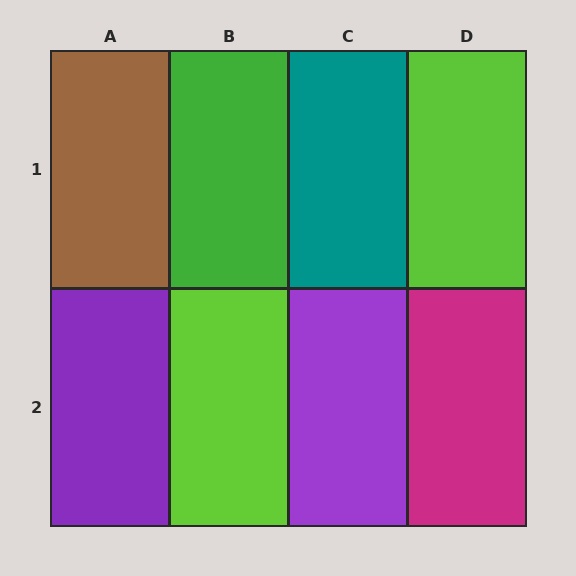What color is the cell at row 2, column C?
Purple.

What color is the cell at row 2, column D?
Magenta.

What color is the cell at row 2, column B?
Lime.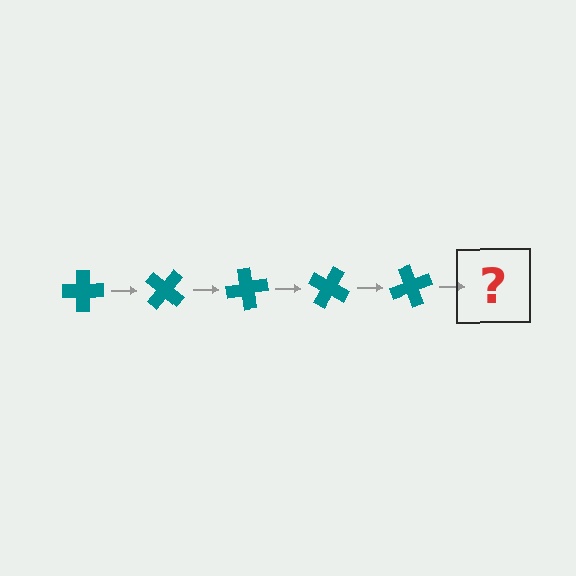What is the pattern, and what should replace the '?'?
The pattern is that the cross rotates 40 degrees each step. The '?' should be a teal cross rotated 200 degrees.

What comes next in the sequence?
The next element should be a teal cross rotated 200 degrees.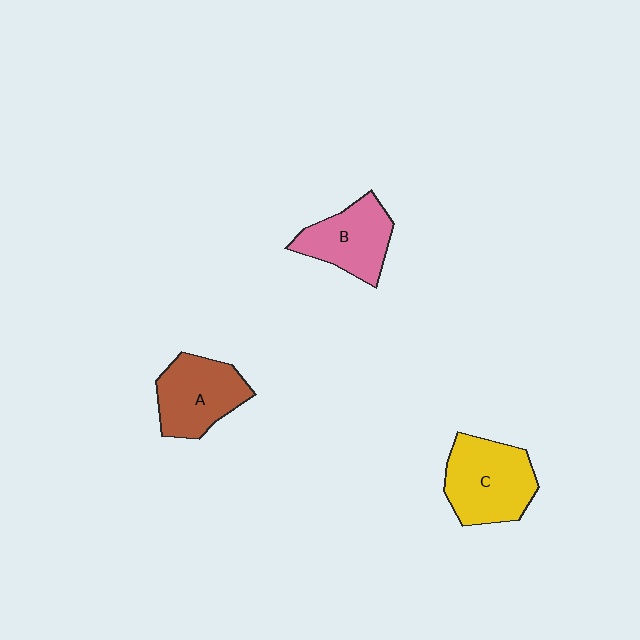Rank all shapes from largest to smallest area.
From largest to smallest: C (yellow), A (brown), B (pink).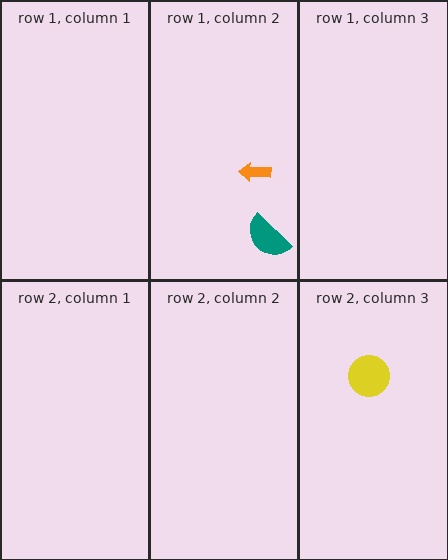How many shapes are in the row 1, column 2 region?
2.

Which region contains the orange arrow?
The row 1, column 2 region.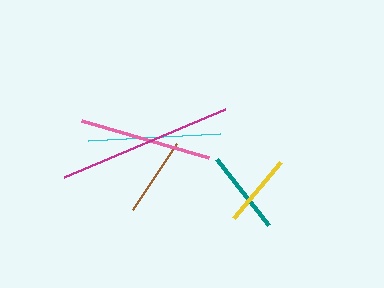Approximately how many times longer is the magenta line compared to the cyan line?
The magenta line is approximately 1.3 times the length of the cyan line.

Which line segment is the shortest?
The yellow line is the shortest at approximately 73 pixels.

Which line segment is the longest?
The magenta line is the longest at approximately 175 pixels.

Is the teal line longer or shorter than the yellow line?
The teal line is longer than the yellow line.